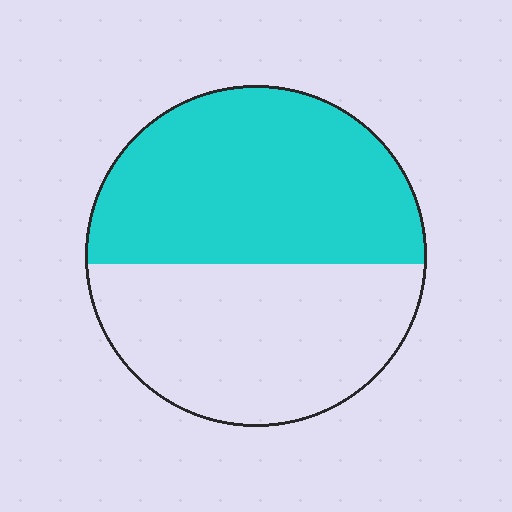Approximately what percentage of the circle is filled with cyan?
Approximately 55%.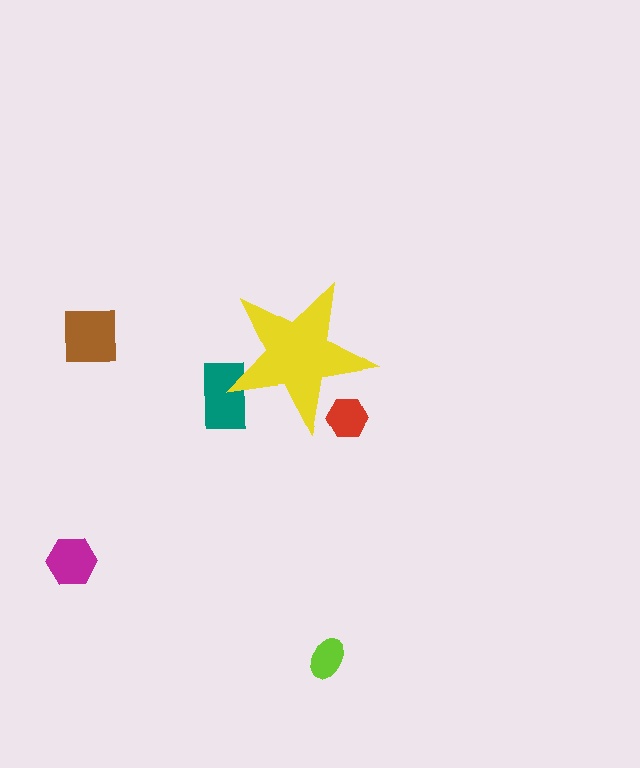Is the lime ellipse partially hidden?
No, the lime ellipse is fully visible.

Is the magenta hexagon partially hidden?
No, the magenta hexagon is fully visible.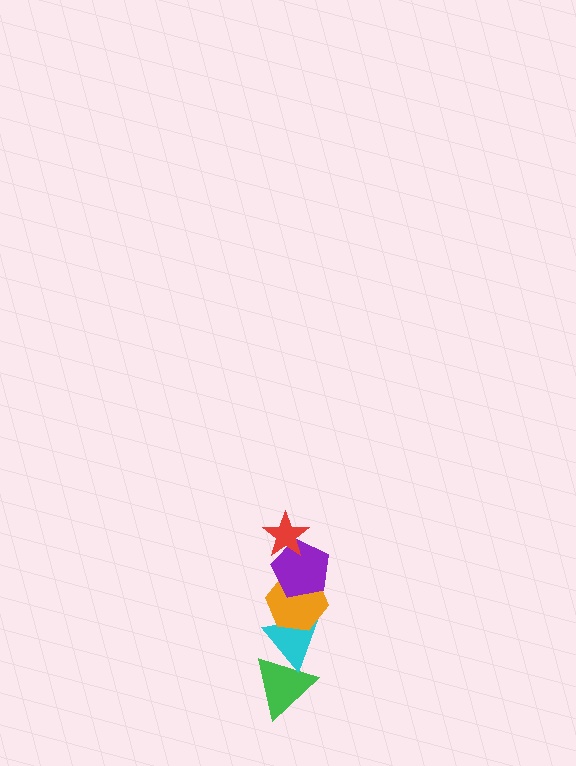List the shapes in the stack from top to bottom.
From top to bottom: the red star, the purple pentagon, the orange hexagon, the cyan triangle, the green triangle.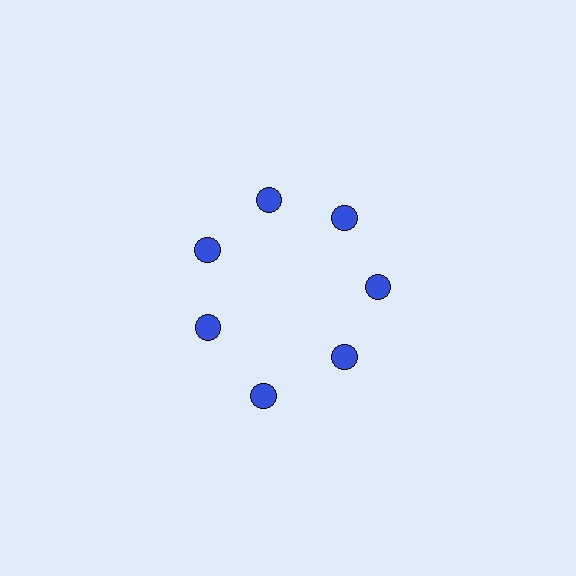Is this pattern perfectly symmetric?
No. The 7 blue circles are arranged in a ring, but one element near the 6 o'clock position is pushed outward from the center, breaking the 7-fold rotational symmetry.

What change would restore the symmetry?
The symmetry would be restored by moving it inward, back onto the ring so that all 7 circles sit at equal angles and equal distance from the center.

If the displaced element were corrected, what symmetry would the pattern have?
It would have 7-fold rotational symmetry — the pattern would map onto itself every 51 degrees.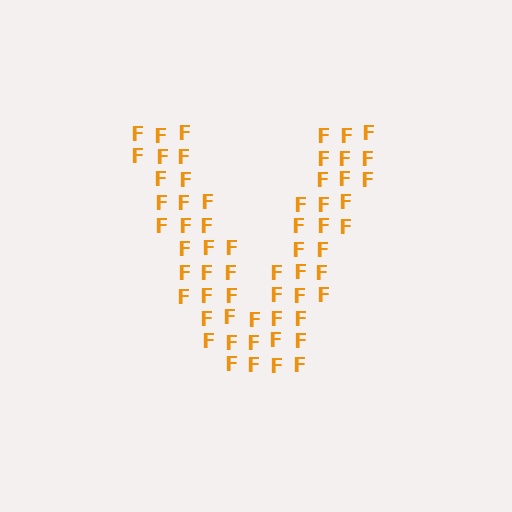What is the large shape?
The large shape is the letter V.